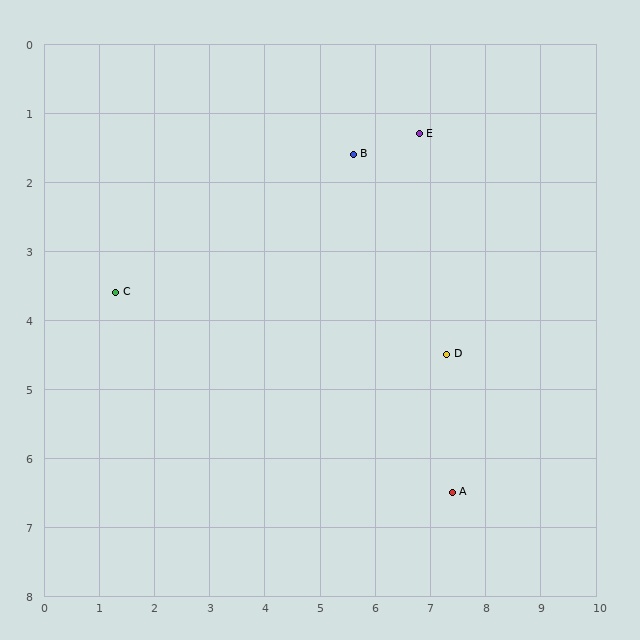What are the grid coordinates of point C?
Point C is at approximately (1.3, 3.6).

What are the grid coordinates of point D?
Point D is at approximately (7.3, 4.5).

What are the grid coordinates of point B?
Point B is at approximately (5.6, 1.6).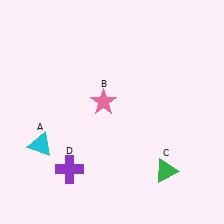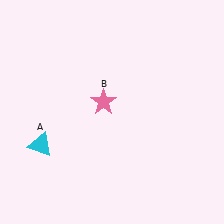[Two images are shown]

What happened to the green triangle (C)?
The green triangle (C) was removed in Image 2. It was in the bottom-right area of Image 1.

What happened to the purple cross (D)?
The purple cross (D) was removed in Image 2. It was in the bottom-left area of Image 1.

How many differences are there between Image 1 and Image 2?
There are 2 differences between the two images.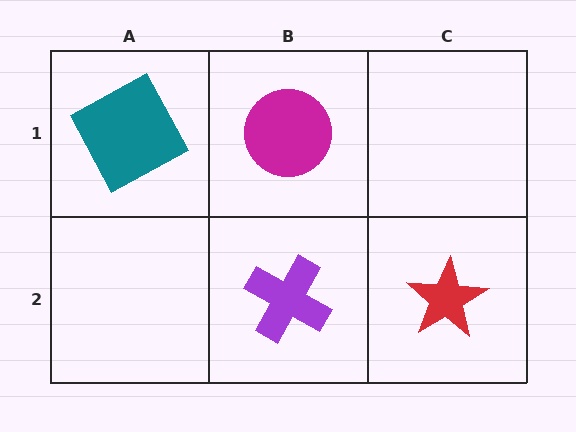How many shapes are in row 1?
2 shapes.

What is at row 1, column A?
A teal square.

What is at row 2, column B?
A purple cross.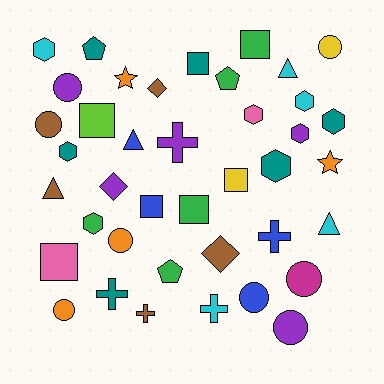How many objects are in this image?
There are 40 objects.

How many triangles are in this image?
There are 4 triangles.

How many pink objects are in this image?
There are 2 pink objects.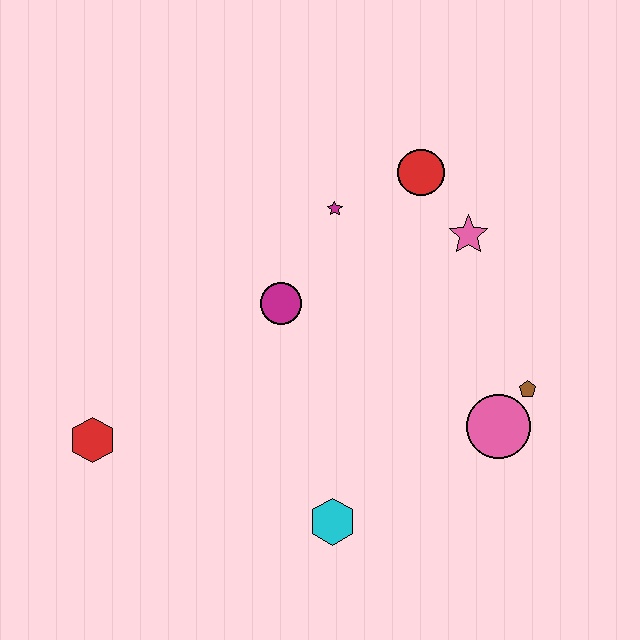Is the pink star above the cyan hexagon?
Yes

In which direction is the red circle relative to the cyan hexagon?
The red circle is above the cyan hexagon.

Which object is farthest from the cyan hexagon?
The red circle is farthest from the cyan hexagon.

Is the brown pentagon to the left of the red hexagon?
No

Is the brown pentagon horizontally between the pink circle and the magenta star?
No